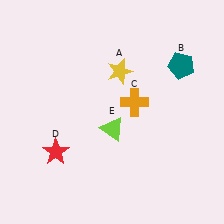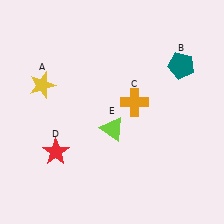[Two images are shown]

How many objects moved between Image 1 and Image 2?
1 object moved between the two images.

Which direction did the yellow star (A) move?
The yellow star (A) moved left.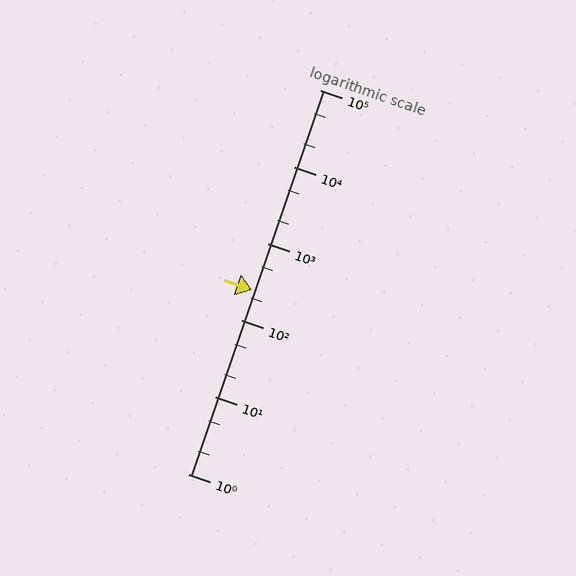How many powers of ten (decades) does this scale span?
The scale spans 5 decades, from 1 to 100000.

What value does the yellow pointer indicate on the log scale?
The pointer indicates approximately 250.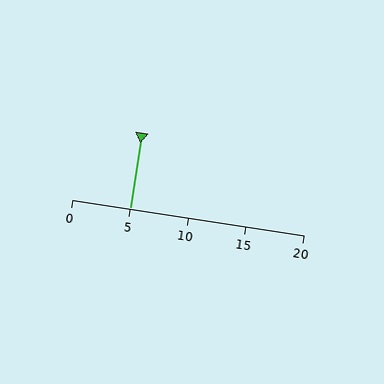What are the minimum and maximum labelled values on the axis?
The axis runs from 0 to 20.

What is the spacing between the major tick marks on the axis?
The major ticks are spaced 5 apart.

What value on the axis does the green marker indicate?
The marker indicates approximately 5.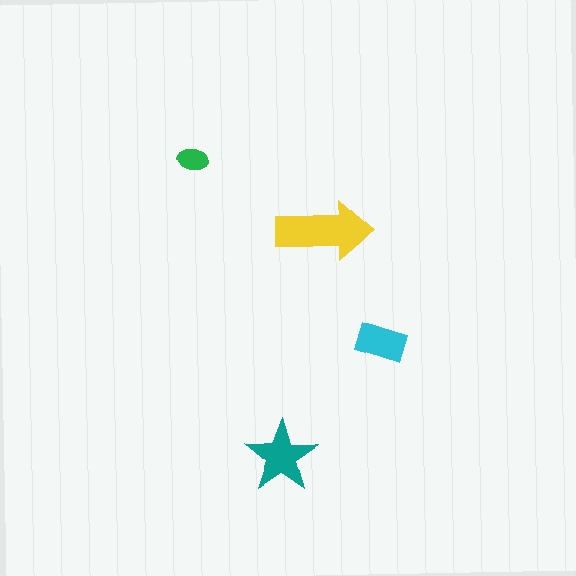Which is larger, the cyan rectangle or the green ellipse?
The cyan rectangle.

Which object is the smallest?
The green ellipse.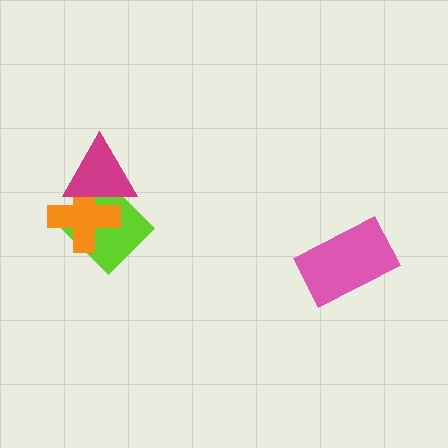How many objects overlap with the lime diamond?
2 objects overlap with the lime diamond.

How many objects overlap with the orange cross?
2 objects overlap with the orange cross.